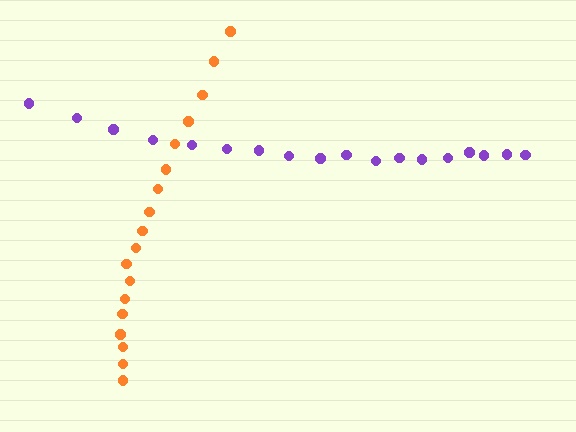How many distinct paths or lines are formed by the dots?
There are 2 distinct paths.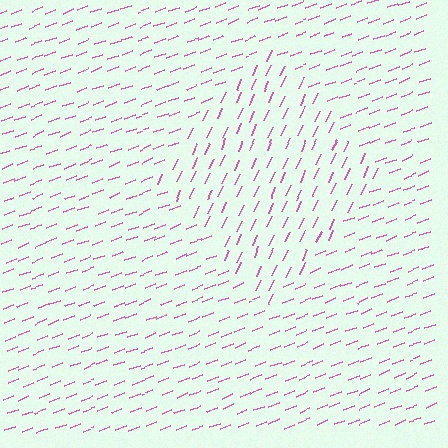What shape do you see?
I see a diamond.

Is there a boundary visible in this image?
Yes, there is a texture boundary formed by a change in line orientation.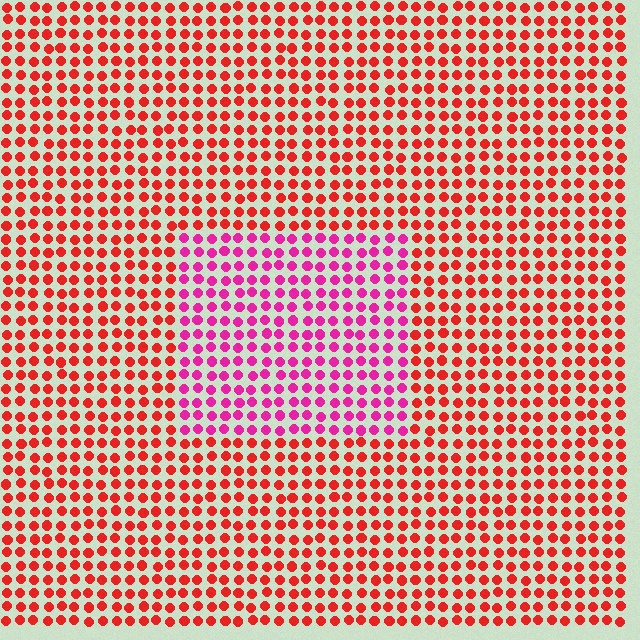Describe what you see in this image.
The image is filled with small red elements in a uniform arrangement. A rectangle-shaped region is visible where the elements are tinted to a slightly different hue, forming a subtle color boundary.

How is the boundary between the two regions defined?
The boundary is defined purely by a slight shift in hue (about 40 degrees). Spacing, size, and orientation are identical on both sides.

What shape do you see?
I see a rectangle.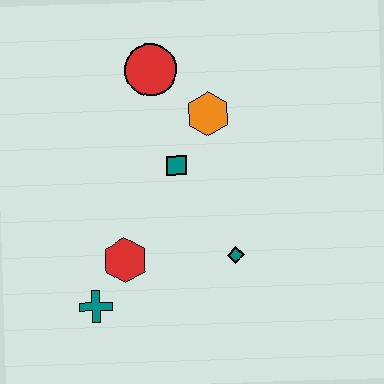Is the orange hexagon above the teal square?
Yes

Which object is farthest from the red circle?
The teal cross is farthest from the red circle.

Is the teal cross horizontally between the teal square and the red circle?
No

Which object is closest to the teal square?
The orange hexagon is closest to the teal square.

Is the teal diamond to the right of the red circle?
Yes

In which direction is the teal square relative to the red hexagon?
The teal square is above the red hexagon.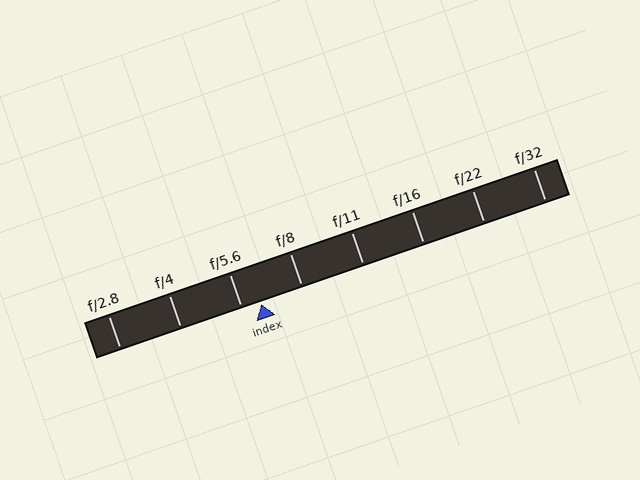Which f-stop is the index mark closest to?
The index mark is closest to f/5.6.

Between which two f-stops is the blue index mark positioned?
The index mark is between f/5.6 and f/8.